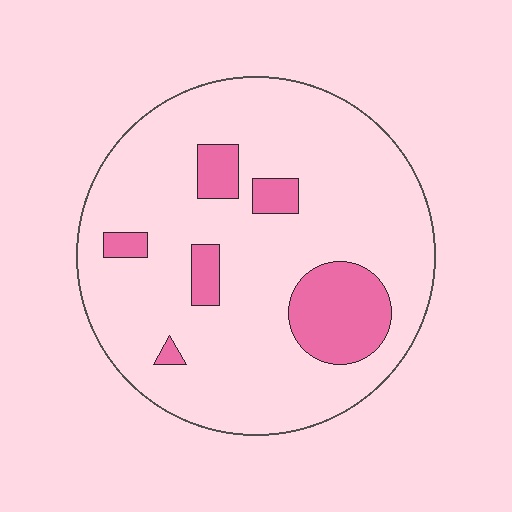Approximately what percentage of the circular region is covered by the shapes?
Approximately 15%.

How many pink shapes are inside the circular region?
6.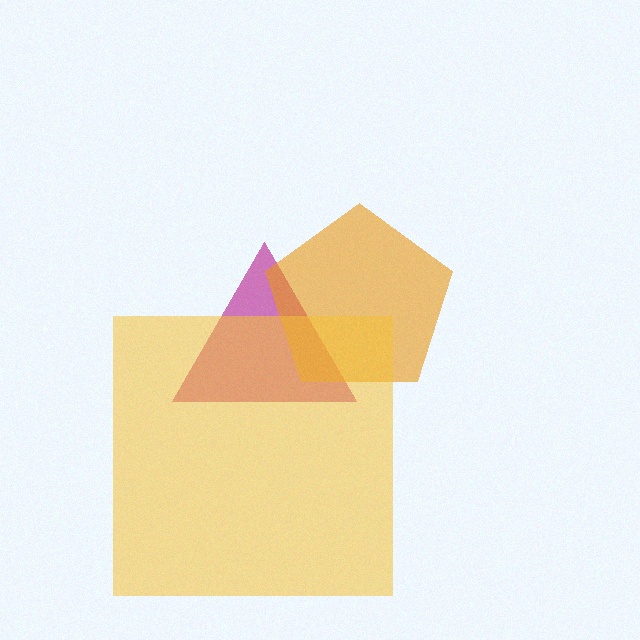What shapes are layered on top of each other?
The layered shapes are: a magenta triangle, an orange pentagon, a yellow square.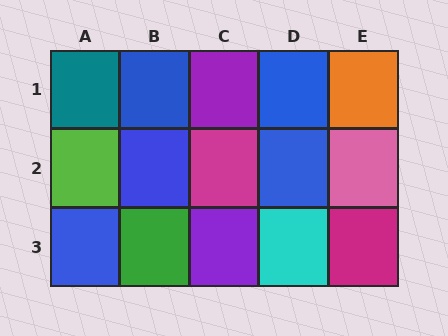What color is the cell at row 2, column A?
Lime.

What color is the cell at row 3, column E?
Magenta.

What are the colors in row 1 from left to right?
Teal, blue, purple, blue, orange.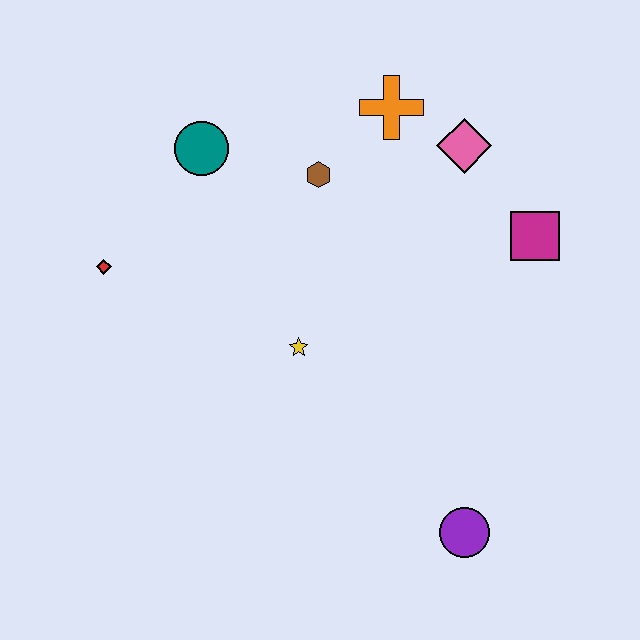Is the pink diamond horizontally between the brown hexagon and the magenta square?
Yes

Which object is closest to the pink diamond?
The orange cross is closest to the pink diamond.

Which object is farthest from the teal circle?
The purple circle is farthest from the teal circle.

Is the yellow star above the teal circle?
No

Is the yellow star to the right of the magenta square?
No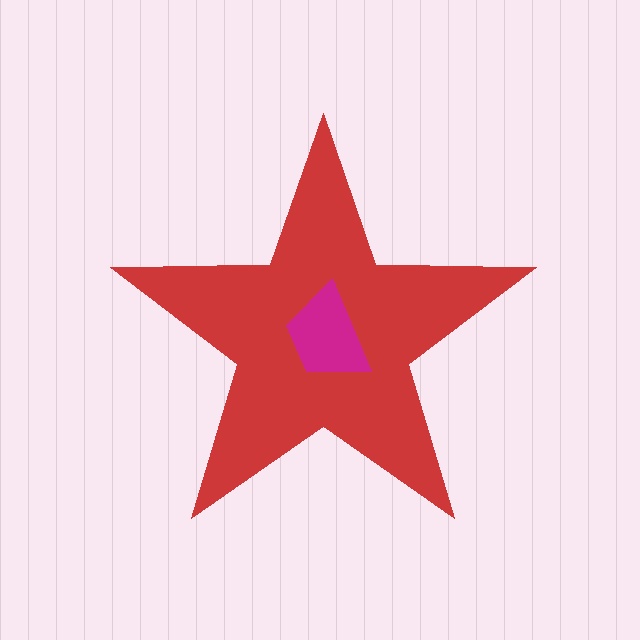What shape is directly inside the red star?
The magenta trapezoid.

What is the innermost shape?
The magenta trapezoid.